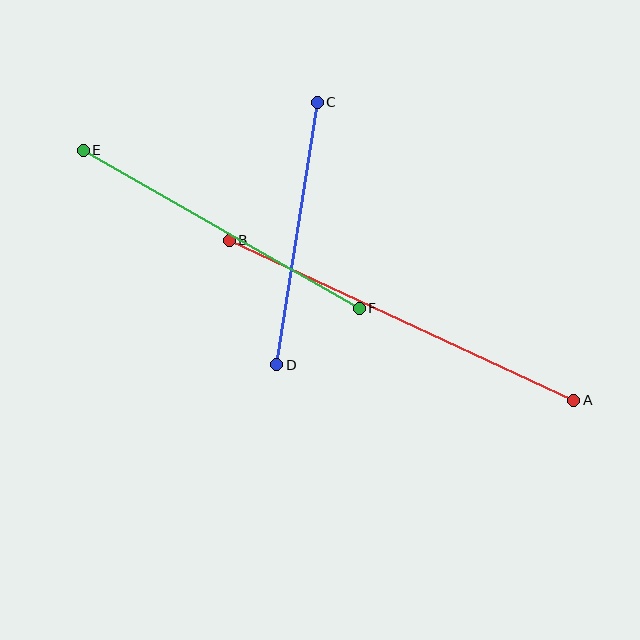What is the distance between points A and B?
The distance is approximately 380 pixels.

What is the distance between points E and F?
The distance is approximately 318 pixels.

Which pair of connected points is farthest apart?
Points A and B are farthest apart.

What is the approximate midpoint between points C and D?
The midpoint is at approximately (297, 234) pixels.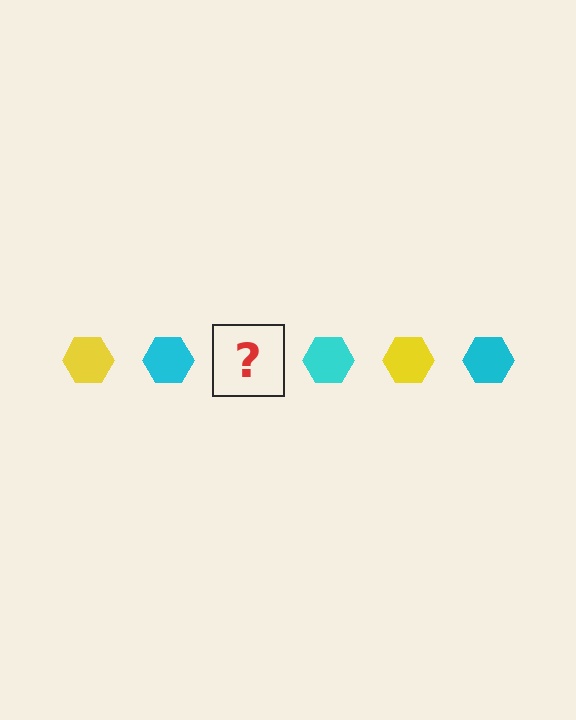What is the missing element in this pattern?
The missing element is a yellow hexagon.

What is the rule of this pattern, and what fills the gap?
The rule is that the pattern cycles through yellow, cyan hexagons. The gap should be filled with a yellow hexagon.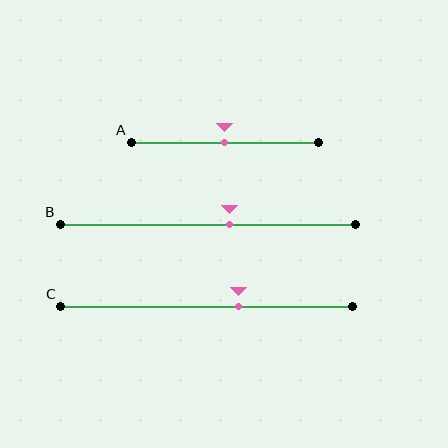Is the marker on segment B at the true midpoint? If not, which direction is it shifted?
No, the marker on segment B is shifted to the right by about 7% of the segment length.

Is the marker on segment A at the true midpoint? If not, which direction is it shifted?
Yes, the marker on segment A is at the true midpoint.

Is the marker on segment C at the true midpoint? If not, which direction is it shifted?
No, the marker on segment C is shifted to the right by about 11% of the segment length.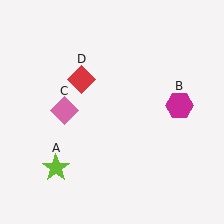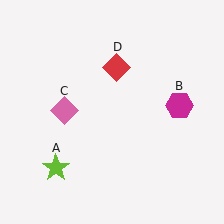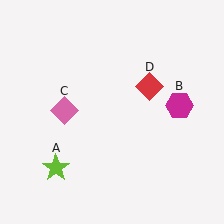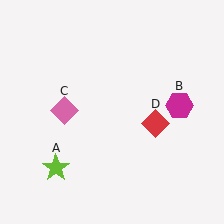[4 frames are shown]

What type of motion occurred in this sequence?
The red diamond (object D) rotated clockwise around the center of the scene.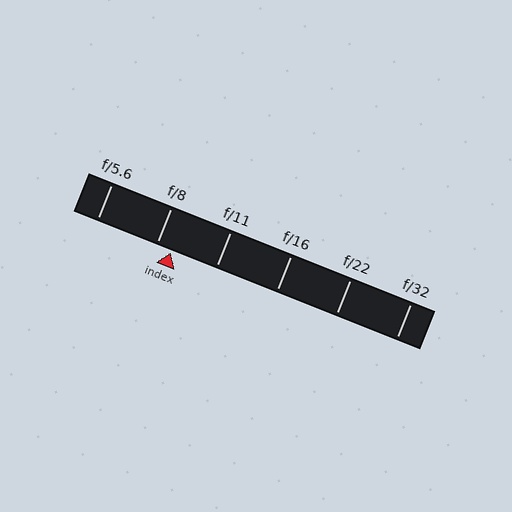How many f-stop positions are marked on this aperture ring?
There are 6 f-stop positions marked.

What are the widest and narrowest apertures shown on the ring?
The widest aperture shown is f/5.6 and the narrowest is f/32.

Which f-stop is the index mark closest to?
The index mark is closest to f/8.